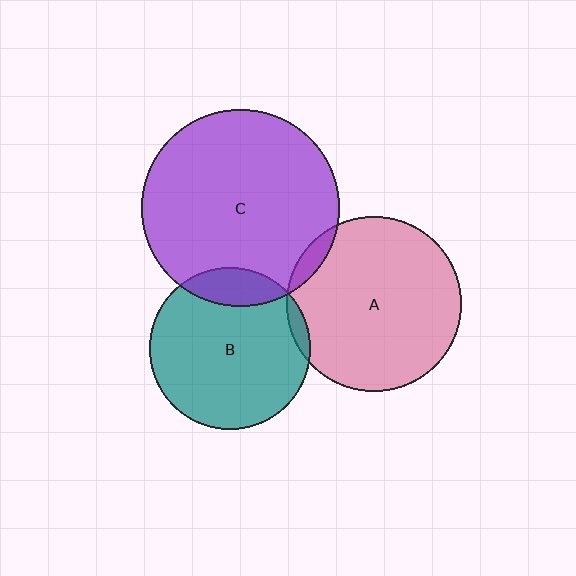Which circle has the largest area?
Circle C (purple).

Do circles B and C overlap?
Yes.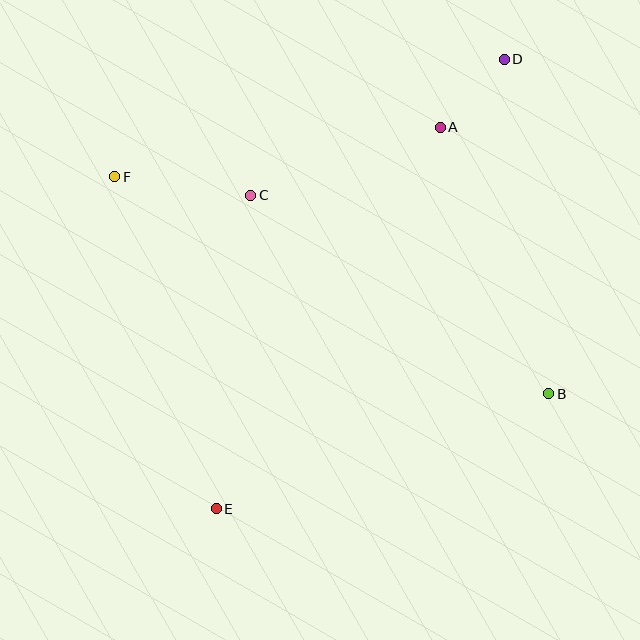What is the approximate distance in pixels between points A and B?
The distance between A and B is approximately 288 pixels.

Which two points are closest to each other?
Points A and D are closest to each other.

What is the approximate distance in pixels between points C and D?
The distance between C and D is approximately 288 pixels.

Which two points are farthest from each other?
Points D and E are farthest from each other.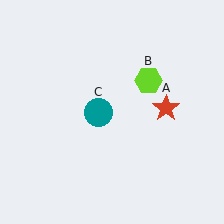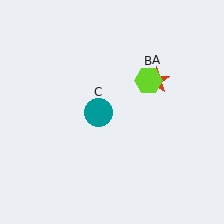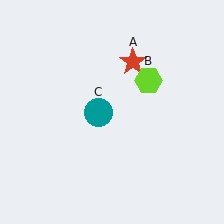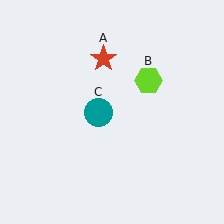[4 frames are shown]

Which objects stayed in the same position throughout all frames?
Lime hexagon (object B) and teal circle (object C) remained stationary.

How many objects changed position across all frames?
1 object changed position: red star (object A).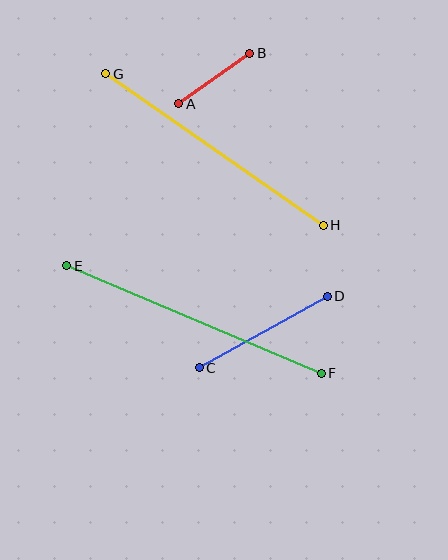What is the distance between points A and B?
The distance is approximately 87 pixels.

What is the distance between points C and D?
The distance is approximately 147 pixels.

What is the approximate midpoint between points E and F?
The midpoint is at approximately (194, 320) pixels.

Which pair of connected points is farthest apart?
Points E and F are farthest apart.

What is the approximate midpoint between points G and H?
The midpoint is at approximately (214, 149) pixels.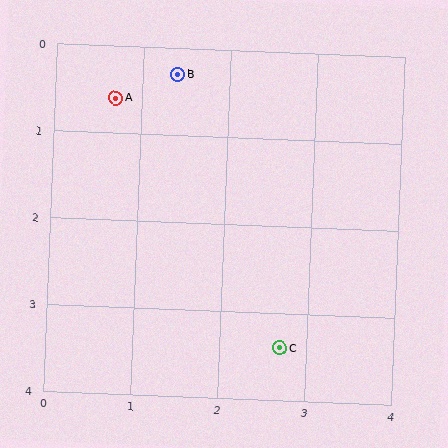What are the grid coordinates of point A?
Point A is at approximately (0.7, 0.6).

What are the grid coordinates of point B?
Point B is at approximately (1.4, 0.3).